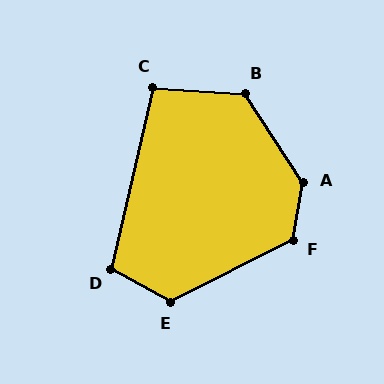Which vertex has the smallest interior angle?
C, at approximately 99 degrees.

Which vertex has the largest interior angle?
A, at approximately 136 degrees.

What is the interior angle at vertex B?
Approximately 127 degrees (obtuse).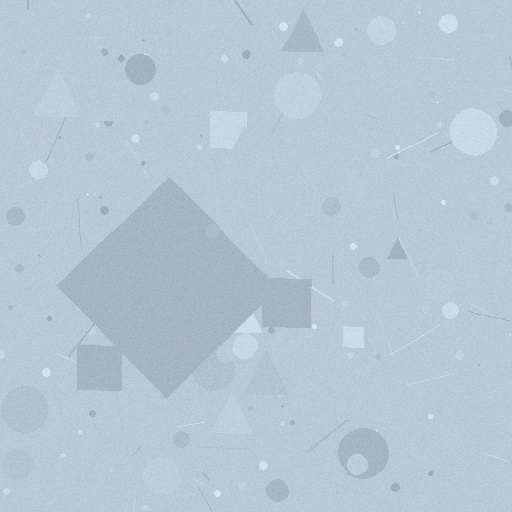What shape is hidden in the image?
A diamond is hidden in the image.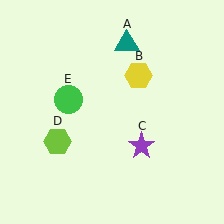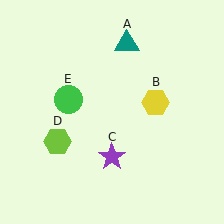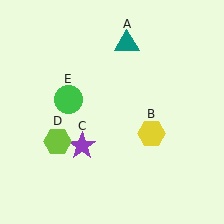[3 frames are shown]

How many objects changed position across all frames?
2 objects changed position: yellow hexagon (object B), purple star (object C).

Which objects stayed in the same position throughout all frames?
Teal triangle (object A) and lime hexagon (object D) and green circle (object E) remained stationary.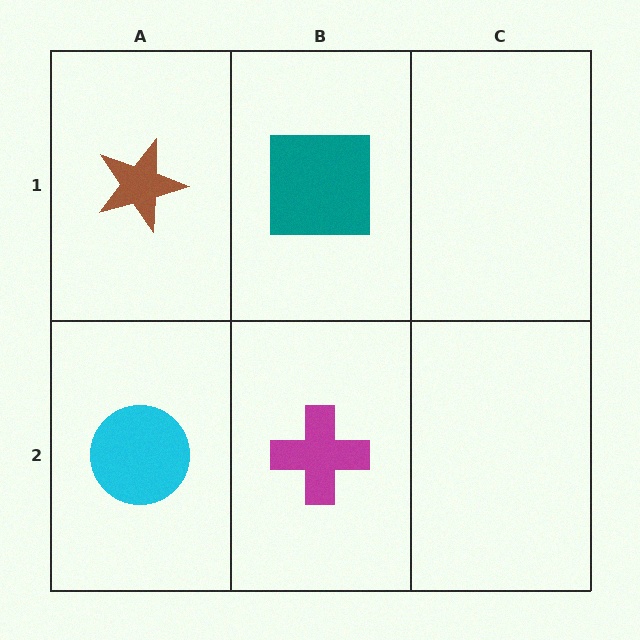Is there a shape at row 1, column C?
No, that cell is empty.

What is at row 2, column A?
A cyan circle.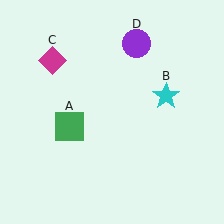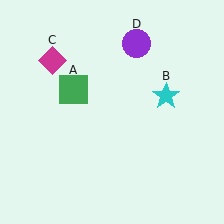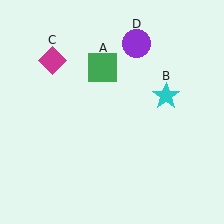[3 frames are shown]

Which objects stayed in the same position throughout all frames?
Cyan star (object B) and magenta diamond (object C) and purple circle (object D) remained stationary.